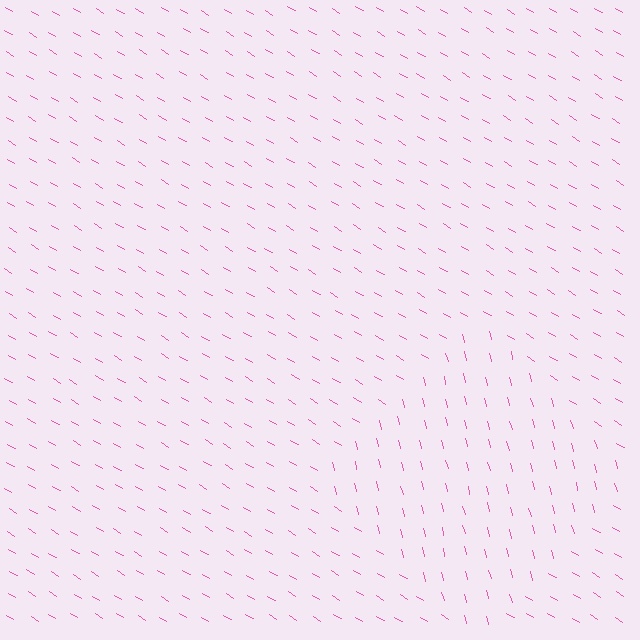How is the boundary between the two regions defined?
The boundary is defined purely by a change in line orientation (approximately 45 degrees difference). All lines are the same color and thickness.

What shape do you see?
I see a diamond.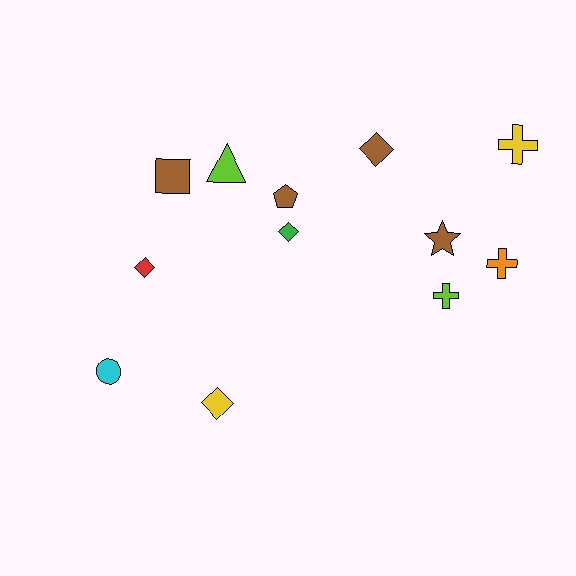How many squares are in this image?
There is 1 square.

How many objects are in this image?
There are 12 objects.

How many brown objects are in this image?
There are 4 brown objects.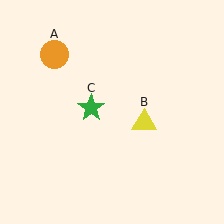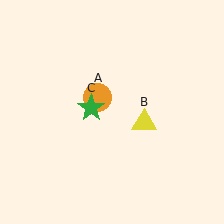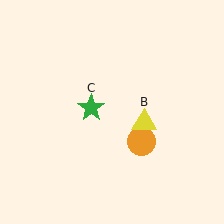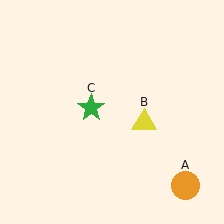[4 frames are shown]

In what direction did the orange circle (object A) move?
The orange circle (object A) moved down and to the right.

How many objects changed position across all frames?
1 object changed position: orange circle (object A).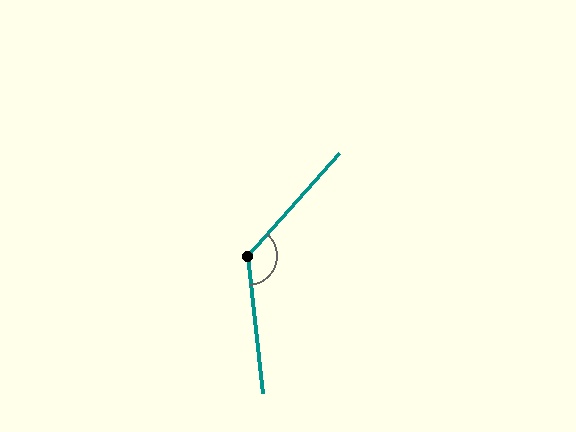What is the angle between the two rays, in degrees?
Approximately 132 degrees.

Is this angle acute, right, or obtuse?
It is obtuse.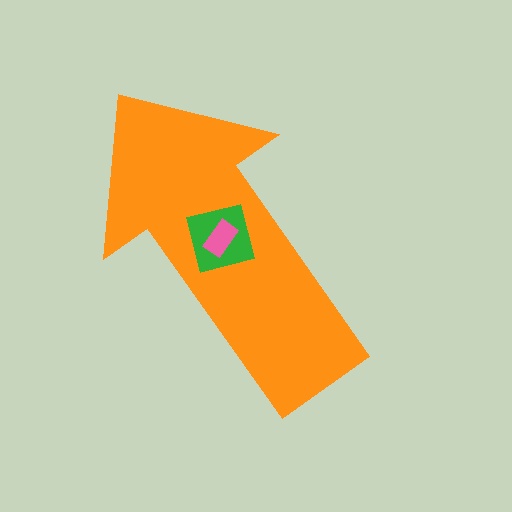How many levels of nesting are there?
3.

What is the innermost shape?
The pink rectangle.